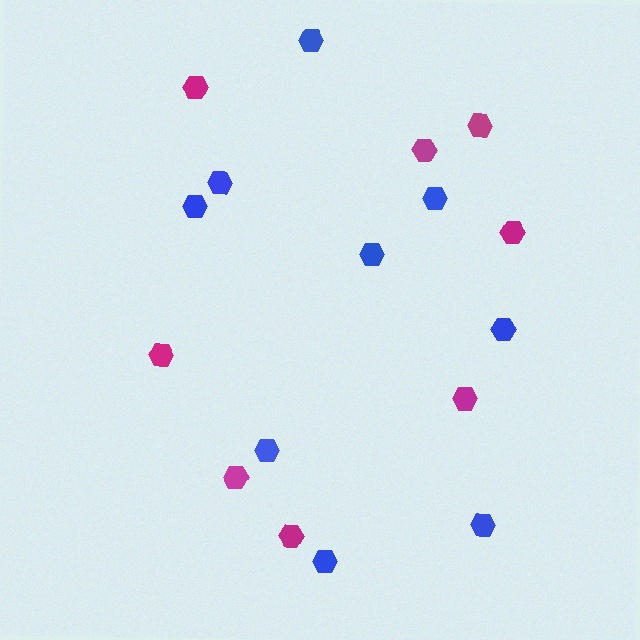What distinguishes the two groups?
There are 2 groups: one group of blue hexagons (9) and one group of magenta hexagons (8).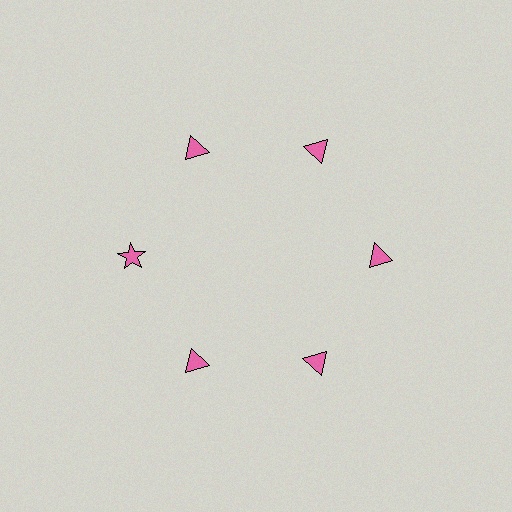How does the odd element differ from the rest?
It has a different shape: star instead of triangle.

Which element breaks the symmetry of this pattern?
The pink star at roughly the 9 o'clock position breaks the symmetry. All other shapes are pink triangles.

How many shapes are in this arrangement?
There are 6 shapes arranged in a ring pattern.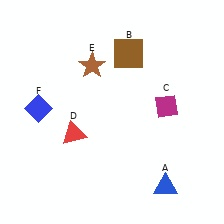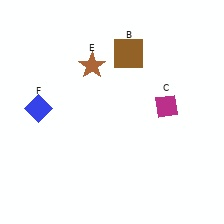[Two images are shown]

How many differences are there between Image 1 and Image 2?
There are 2 differences between the two images.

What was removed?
The red triangle (D), the blue triangle (A) were removed in Image 2.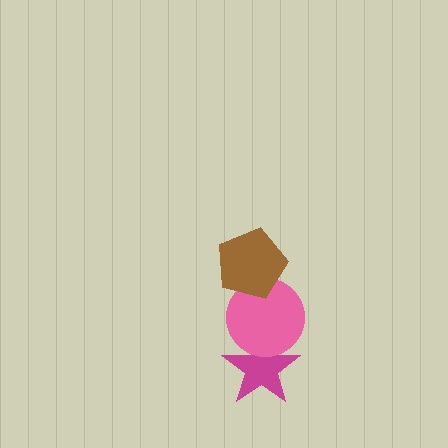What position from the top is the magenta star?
The magenta star is 3rd from the top.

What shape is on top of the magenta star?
The pink circle is on top of the magenta star.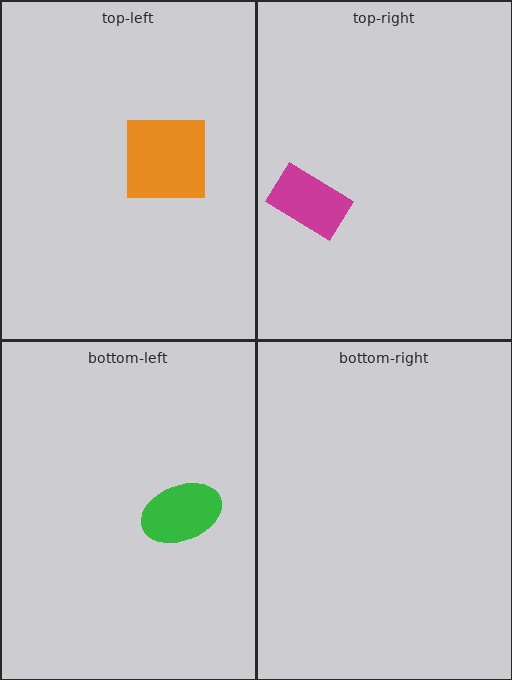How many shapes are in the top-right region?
1.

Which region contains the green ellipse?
The bottom-left region.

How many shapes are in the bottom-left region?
1.